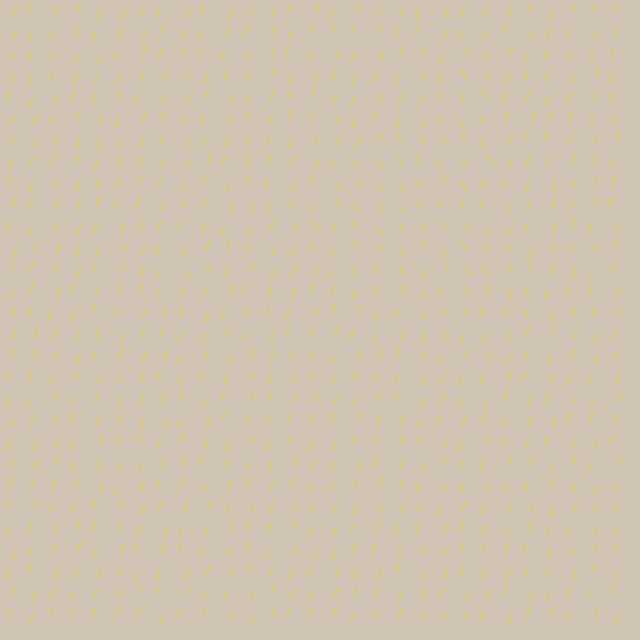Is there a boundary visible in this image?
Yes, there is a texture boundary formed by a change in line orientation.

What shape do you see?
I see a triangle.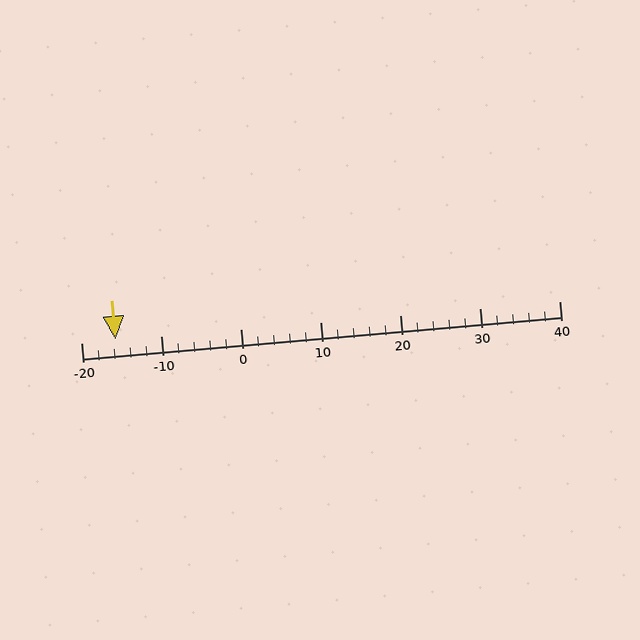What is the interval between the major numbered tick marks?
The major tick marks are spaced 10 units apart.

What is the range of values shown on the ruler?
The ruler shows values from -20 to 40.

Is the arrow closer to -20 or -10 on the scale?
The arrow is closer to -20.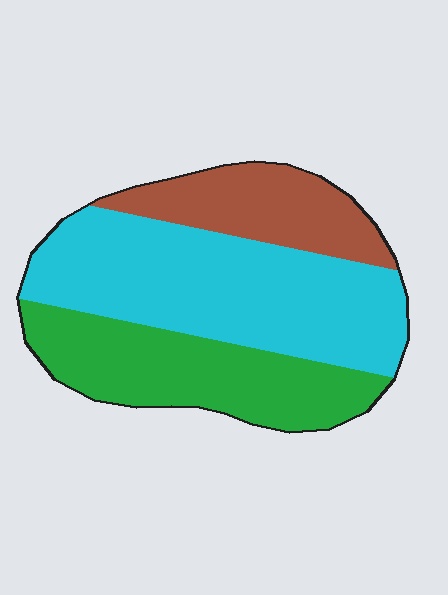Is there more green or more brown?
Green.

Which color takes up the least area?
Brown, at roughly 20%.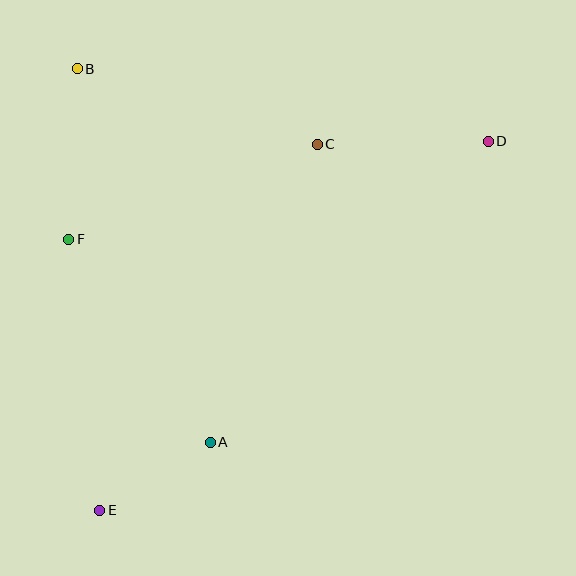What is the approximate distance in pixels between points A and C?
The distance between A and C is approximately 316 pixels.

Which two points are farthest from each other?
Points D and E are farthest from each other.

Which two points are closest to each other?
Points A and E are closest to each other.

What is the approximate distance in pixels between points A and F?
The distance between A and F is approximately 247 pixels.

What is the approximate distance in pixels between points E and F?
The distance between E and F is approximately 272 pixels.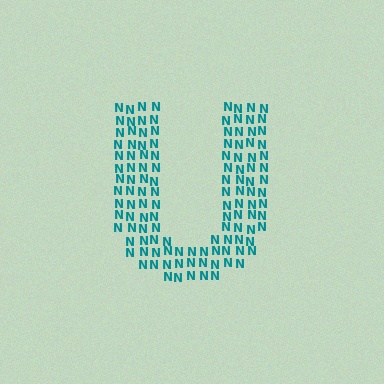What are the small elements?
The small elements are letter N's.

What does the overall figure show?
The overall figure shows the letter U.